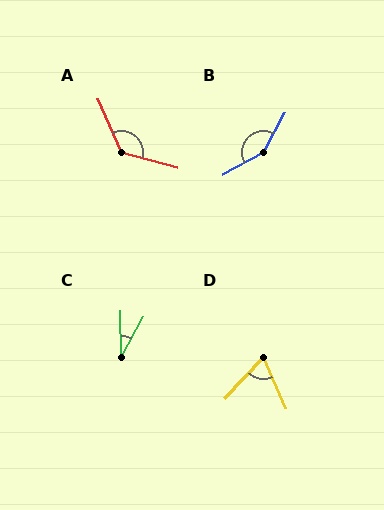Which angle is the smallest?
C, at approximately 28 degrees.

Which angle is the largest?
B, at approximately 146 degrees.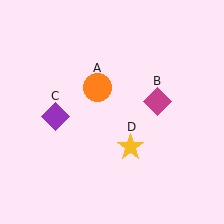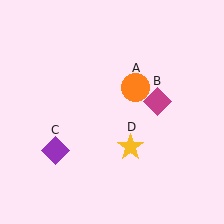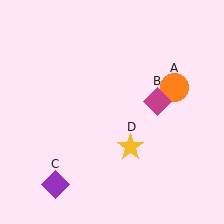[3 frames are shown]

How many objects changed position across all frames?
2 objects changed position: orange circle (object A), purple diamond (object C).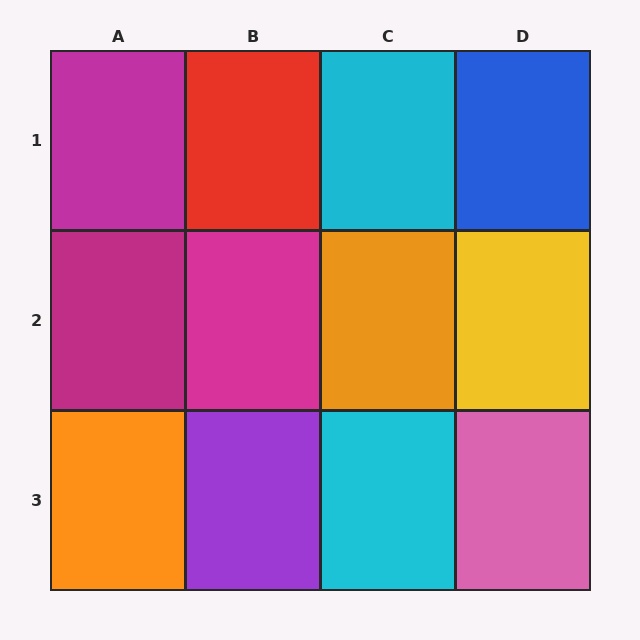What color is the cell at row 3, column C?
Cyan.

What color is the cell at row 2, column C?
Orange.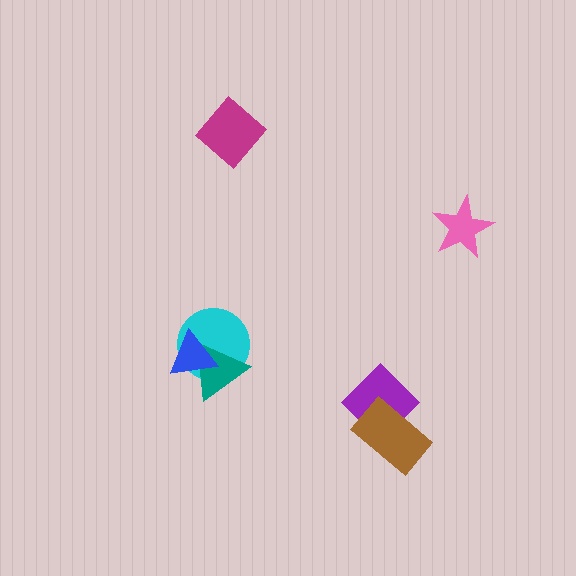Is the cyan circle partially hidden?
Yes, it is partially covered by another shape.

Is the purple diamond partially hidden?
Yes, it is partially covered by another shape.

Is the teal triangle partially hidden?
Yes, it is partially covered by another shape.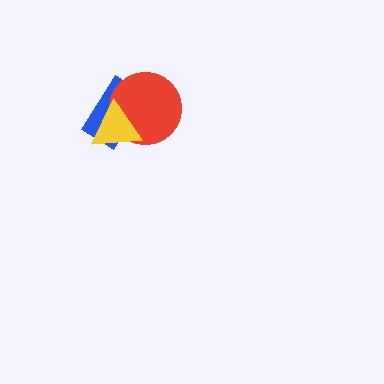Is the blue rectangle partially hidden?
Yes, it is partially covered by another shape.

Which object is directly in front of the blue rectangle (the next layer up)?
The red circle is directly in front of the blue rectangle.